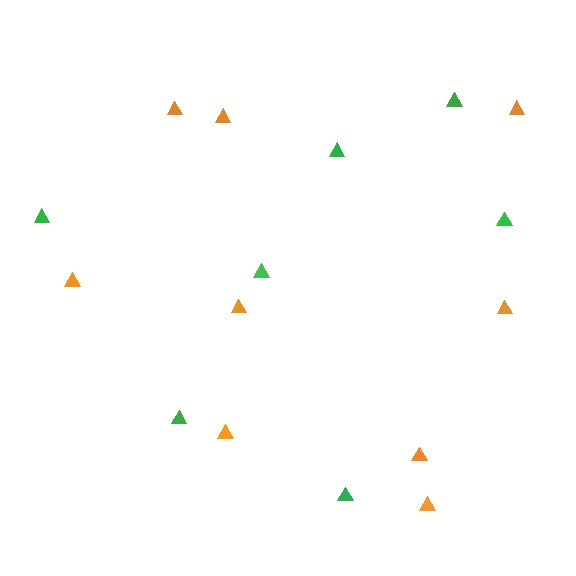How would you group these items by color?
There are 2 groups: one group of green triangles (7) and one group of orange triangles (9).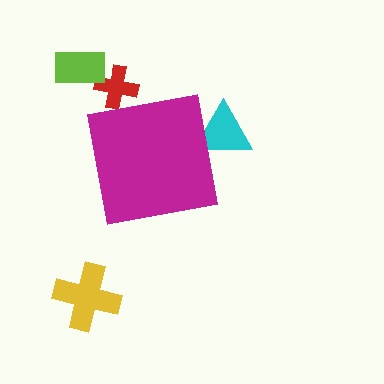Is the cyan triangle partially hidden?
Yes, the cyan triangle is partially hidden behind the magenta square.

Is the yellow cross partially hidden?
No, the yellow cross is fully visible.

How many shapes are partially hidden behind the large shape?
2 shapes are partially hidden.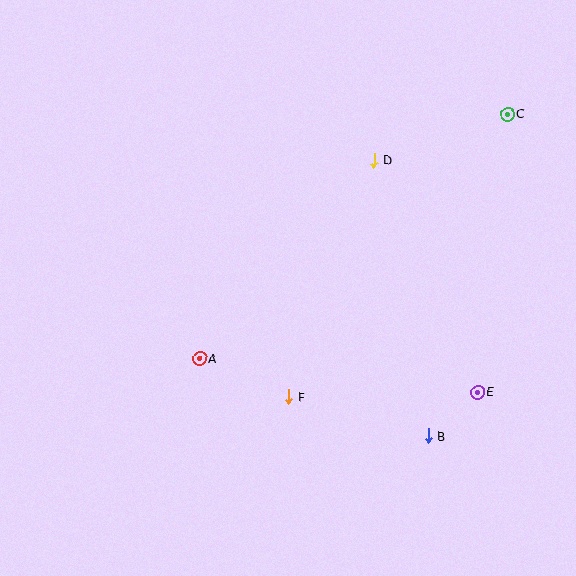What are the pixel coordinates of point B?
Point B is at (428, 436).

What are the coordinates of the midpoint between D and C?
The midpoint between D and C is at (441, 137).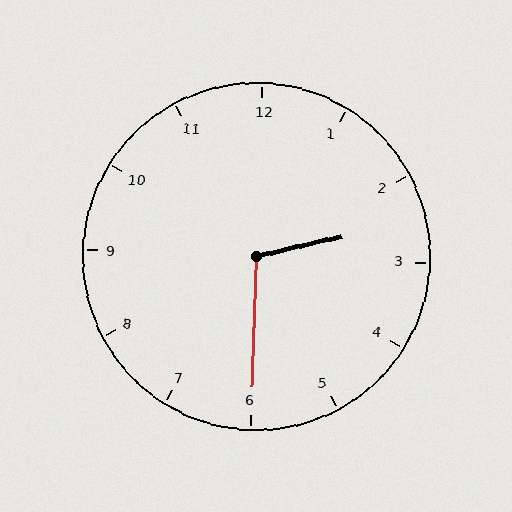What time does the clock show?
2:30.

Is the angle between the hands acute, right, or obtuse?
It is obtuse.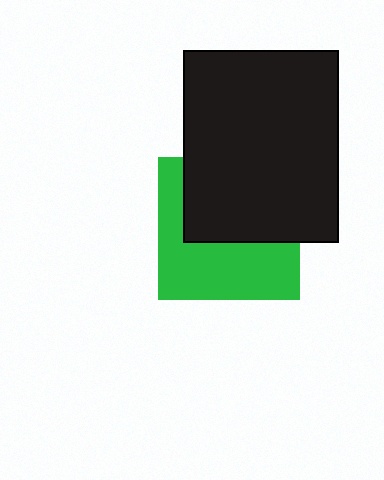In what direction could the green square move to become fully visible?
The green square could move down. That would shift it out from behind the black rectangle entirely.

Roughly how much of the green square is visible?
About half of it is visible (roughly 51%).